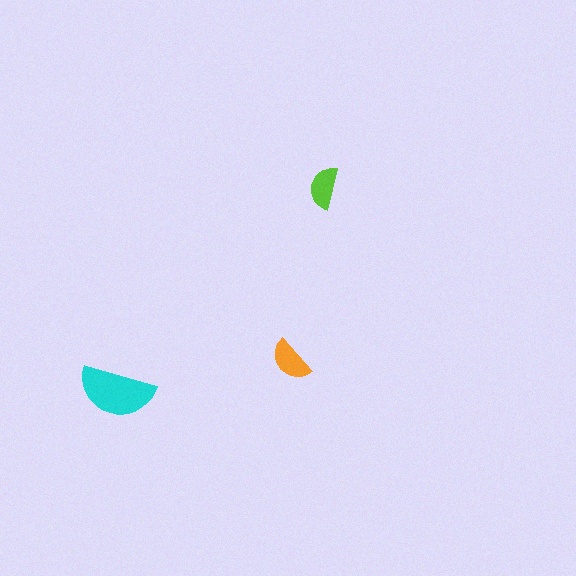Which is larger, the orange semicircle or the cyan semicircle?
The cyan one.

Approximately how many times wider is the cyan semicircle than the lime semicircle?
About 2 times wider.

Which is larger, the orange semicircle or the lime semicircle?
The orange one.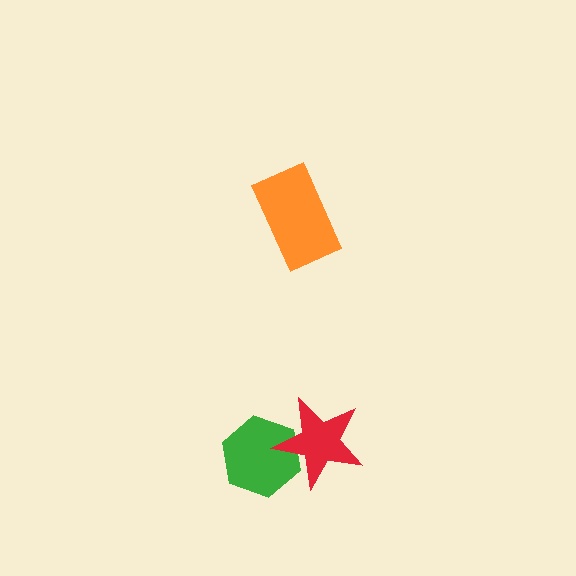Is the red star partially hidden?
No, no other shape covers it.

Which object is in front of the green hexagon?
The red star is in front of the green hexagon.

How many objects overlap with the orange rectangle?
0 objects overlap with the orange rectangle.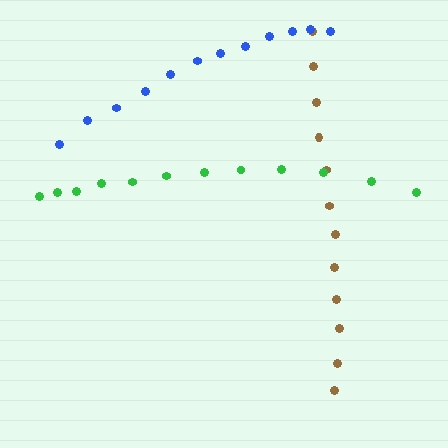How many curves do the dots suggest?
There are 3 distinct paths.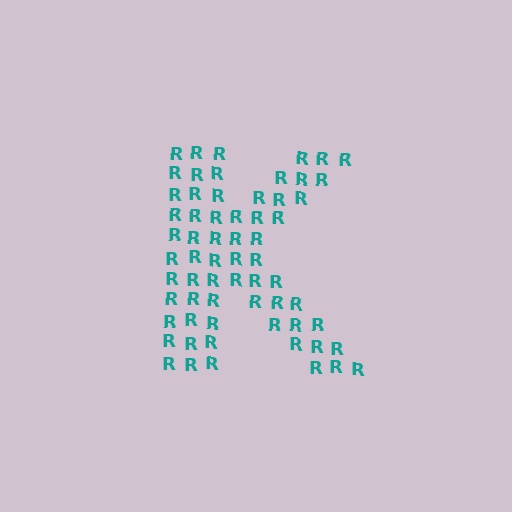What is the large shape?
The large shape is the letter K.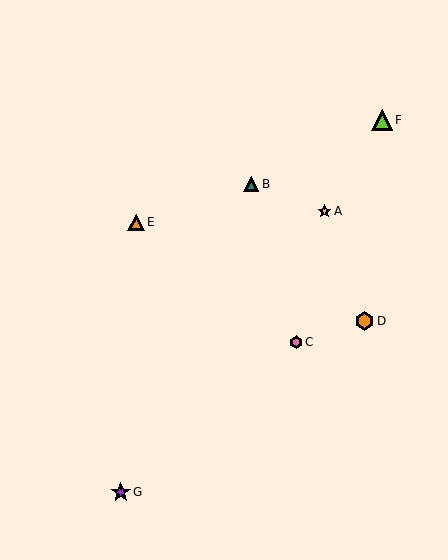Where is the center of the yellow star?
The center of the yellow star is at (325, 211).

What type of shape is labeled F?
Shape F is a lime triangle.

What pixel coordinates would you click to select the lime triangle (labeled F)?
Click at (382, 120) to select the lime triangle F.